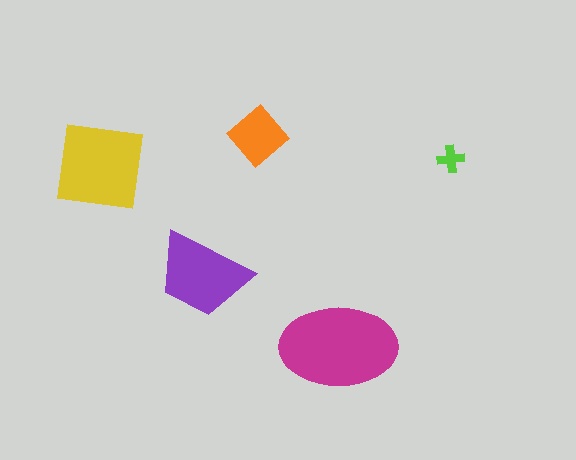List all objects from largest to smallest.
The magenta ellipse, the yellow square, the purple trapezoid, the orange diamond, the lime cross.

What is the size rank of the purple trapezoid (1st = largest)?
3rd.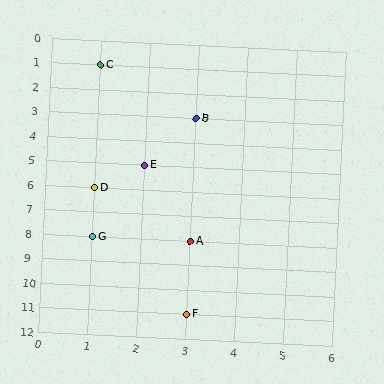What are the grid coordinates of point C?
Point C is at grid coordinates (1, 1).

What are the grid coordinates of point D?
Point D is at grid coordinates (1, 6).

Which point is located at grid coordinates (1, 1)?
Point C is at (1, 1).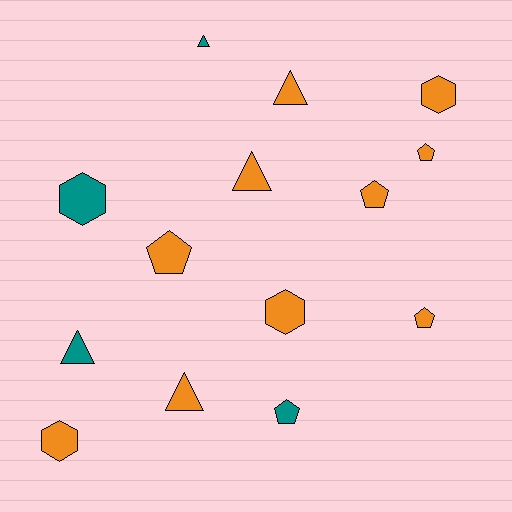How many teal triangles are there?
There are 2 teal triangles.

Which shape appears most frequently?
Triangle, with 5 objects.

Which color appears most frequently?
Orange, with 10 objects.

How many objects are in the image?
There are 14 objects.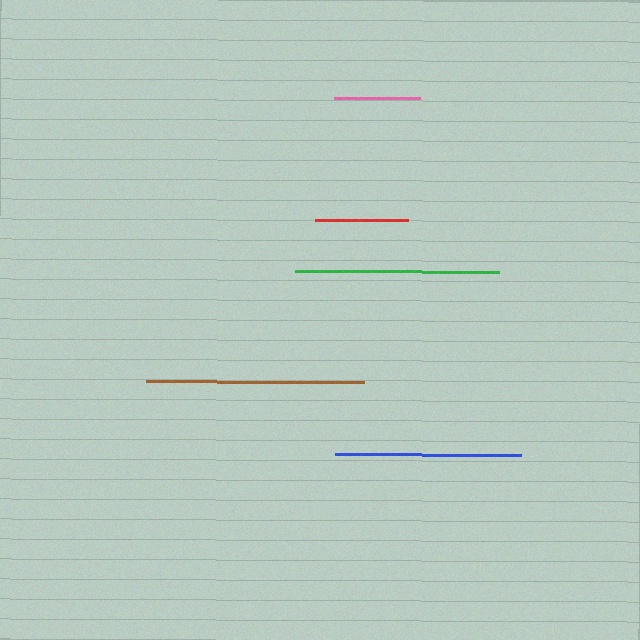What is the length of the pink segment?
The pink segment is approximately 87 pixels long.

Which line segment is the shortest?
The pink line is the shortest at approximately 87 pixels.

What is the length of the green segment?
The green segment is approximately 204 pixels long.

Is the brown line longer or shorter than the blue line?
The brown line is longer than the blue line.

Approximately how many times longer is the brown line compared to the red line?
The brown line is approximately 2.3 times the length of the red line.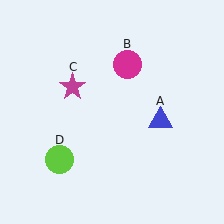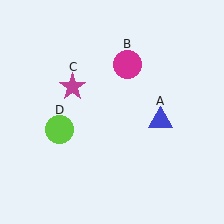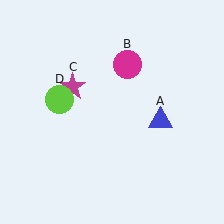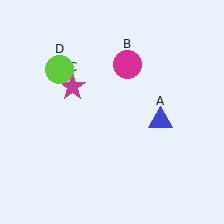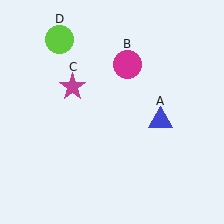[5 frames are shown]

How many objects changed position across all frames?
1 object changed position: lime circle (object D).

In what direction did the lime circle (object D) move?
The lime circle (object D) moved up.